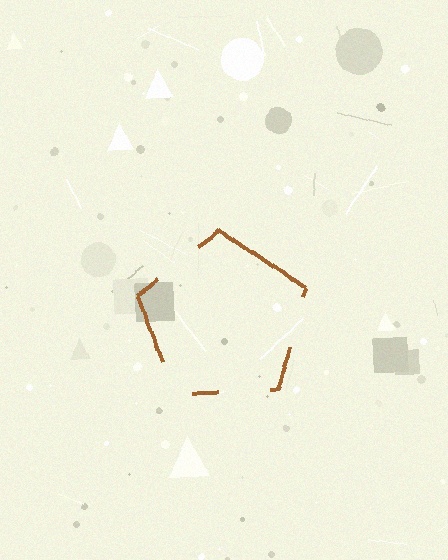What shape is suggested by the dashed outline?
The dashed outline suggests a pentagon.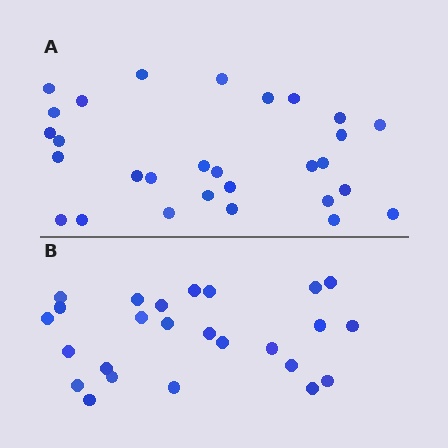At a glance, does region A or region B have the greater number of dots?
Region A (the top region) has more dots.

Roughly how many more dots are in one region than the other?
Region A has about 4 more dots than region B.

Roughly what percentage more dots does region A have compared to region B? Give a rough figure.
About 15% more.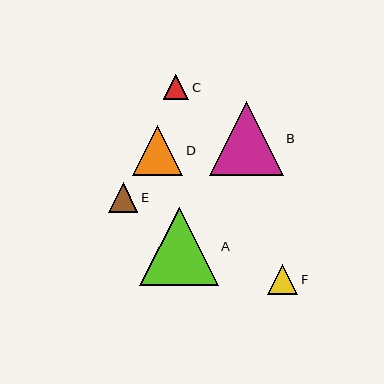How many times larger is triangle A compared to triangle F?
Triangle A is approximately 2.6 times the size of triangle F.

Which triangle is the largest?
Triangle A is the largest with a size of approximately 78 pixels.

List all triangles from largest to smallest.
From largest to smallest: A, B, D, F, E, C.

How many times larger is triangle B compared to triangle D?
Triangle B is approximately 1.5 times the size of triangle D.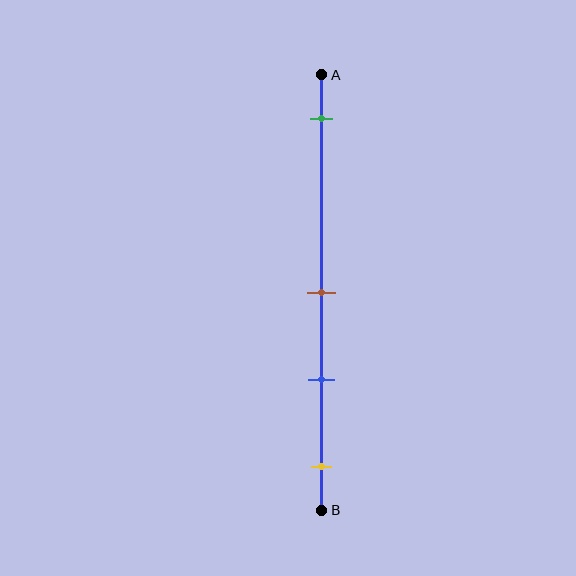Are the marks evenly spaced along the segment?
No, the marks are not evenly spaced.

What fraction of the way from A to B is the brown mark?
The brown mark is approximately 50% (0.5) of the way from A to B.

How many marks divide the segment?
There are 4 marks dividing the segment.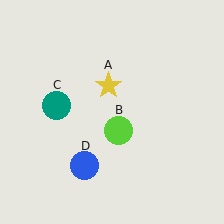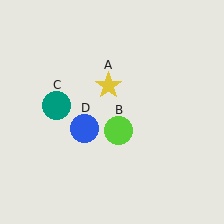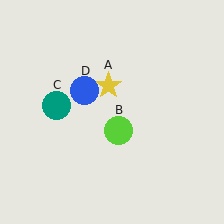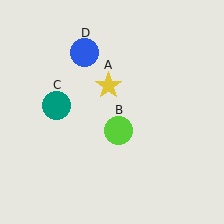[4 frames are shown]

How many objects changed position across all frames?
1 object changed position: blue circle (object D).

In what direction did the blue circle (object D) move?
The blue circle (object D) moved up.